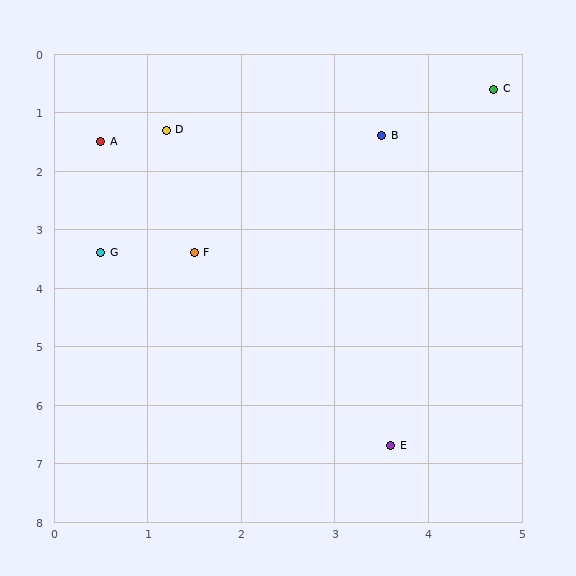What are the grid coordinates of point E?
Point E is at approximately (3.6, 6.7).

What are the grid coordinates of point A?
Point A is at approximately (0.5, 1.5).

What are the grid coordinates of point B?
Point B is at approximately (3.5, 1.4).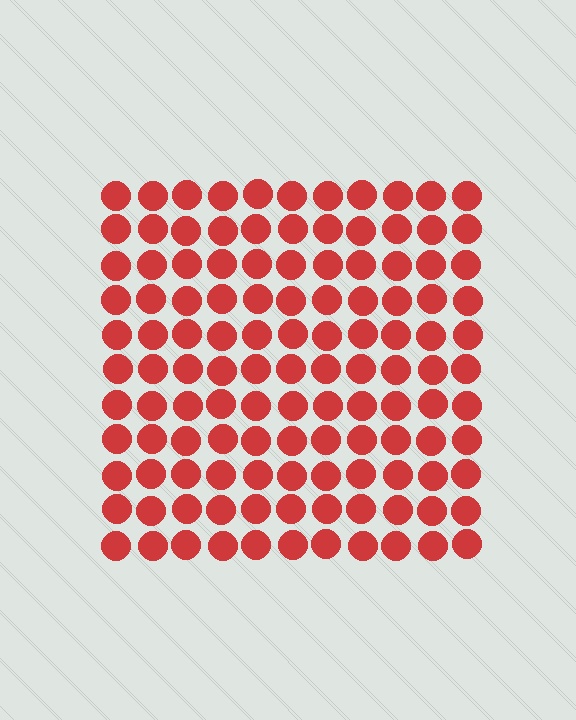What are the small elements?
The small elements are circles.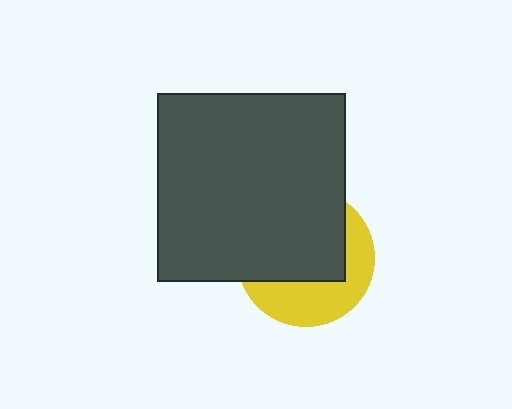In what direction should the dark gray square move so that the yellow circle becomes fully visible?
The dark gray square should move up. That is the shortest direction to clear the overlap and leave the yellow circle fully visible.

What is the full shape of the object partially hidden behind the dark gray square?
The partially hidden object is a yellow circle.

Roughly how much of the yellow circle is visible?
A small part of it is visible (roughly 41%).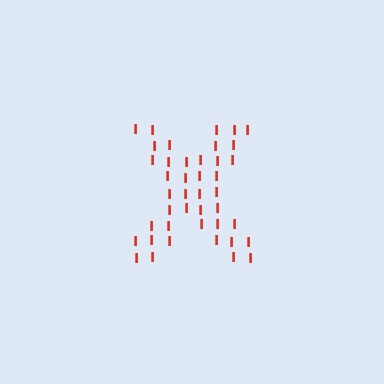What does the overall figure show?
The overall figure shows the letter X.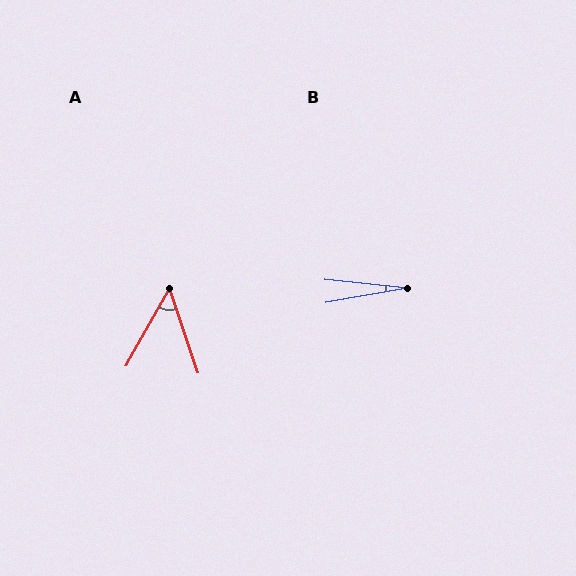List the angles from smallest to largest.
B (16°), A (48°).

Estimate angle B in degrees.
Approximately 16 degrees.